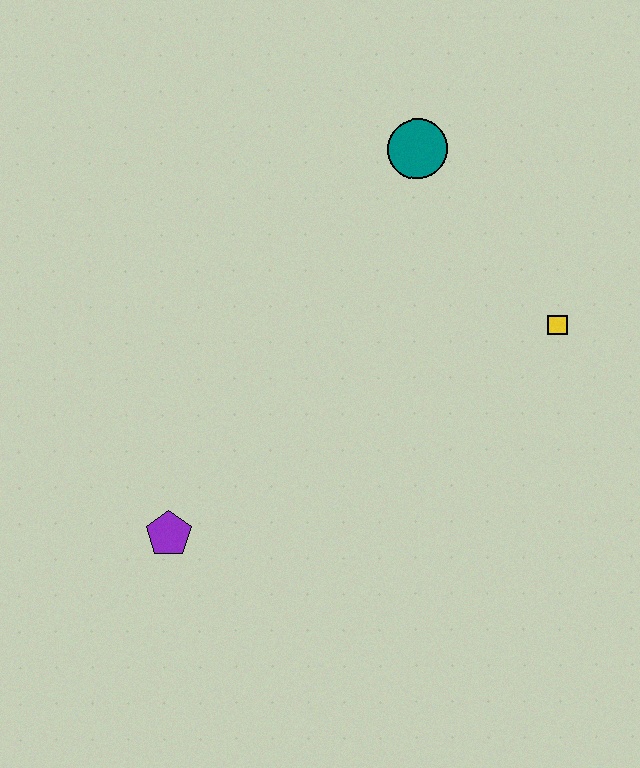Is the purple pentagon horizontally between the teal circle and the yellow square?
No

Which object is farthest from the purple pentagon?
The teal circle is farthest from the purple pentagon.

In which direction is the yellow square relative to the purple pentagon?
The yellow square is to the right of the purple pentagon.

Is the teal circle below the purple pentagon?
No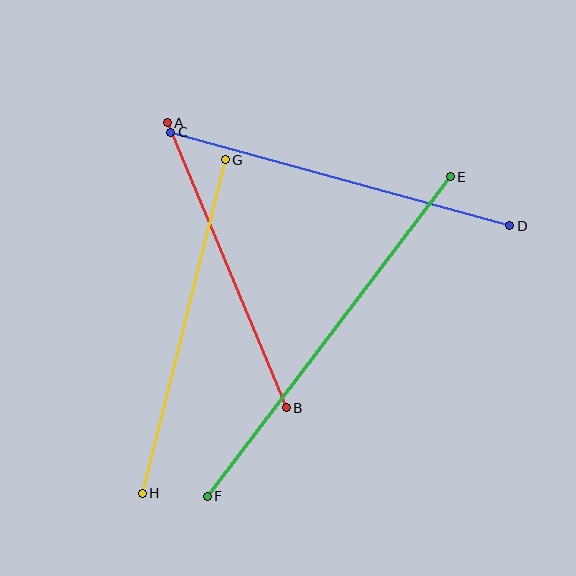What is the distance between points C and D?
The distance is approximately 352 pixels.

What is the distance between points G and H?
The distance is approximately 344 pixels.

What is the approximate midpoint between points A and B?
The midpoint is at approximately (227, 265) pixels.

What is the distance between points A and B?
The distance is approximately 309 pixels.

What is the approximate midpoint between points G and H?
The midpoint is at approximately (184, 327) pixels.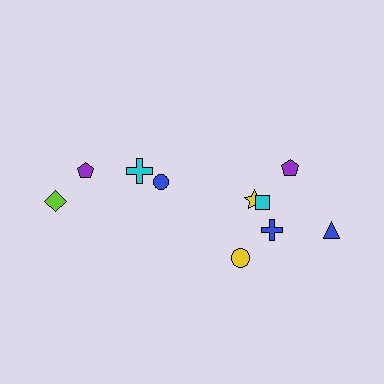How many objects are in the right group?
There are 6 objects.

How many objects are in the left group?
There are 4 objects.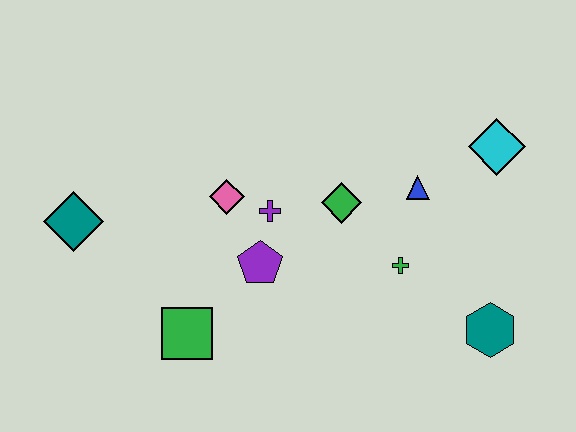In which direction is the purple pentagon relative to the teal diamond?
The purple pentagon is to the right of the teal diamond.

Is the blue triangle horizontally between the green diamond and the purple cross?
No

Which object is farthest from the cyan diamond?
The teal diamond is farthest from the cyan diamond.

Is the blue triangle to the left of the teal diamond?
No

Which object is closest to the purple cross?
The pink diamond is closest to the purple cross.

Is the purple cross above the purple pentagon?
Yes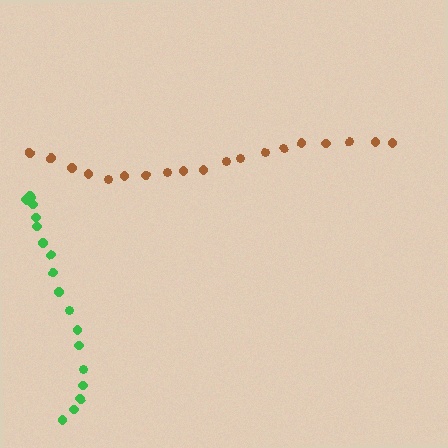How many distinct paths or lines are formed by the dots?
There are 2 distinct paths.